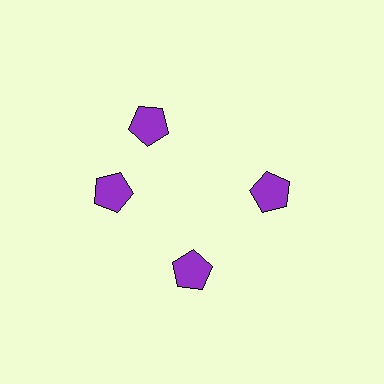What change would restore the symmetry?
The symmetry would be restored by rotating it back into even spacing with its neighbors so that all 4 pentagons sit at equal angles and equal distance from the center.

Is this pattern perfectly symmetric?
No. The 4 purple pentagons are arranged in a ring, but one element near the 12 o'clock position is rotated out of alignment along the ring, breaking the 4-fold rotational symmetry.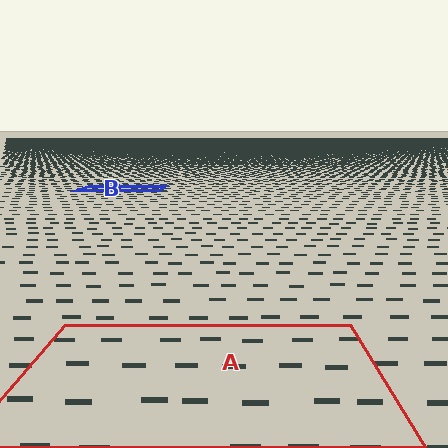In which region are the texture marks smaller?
The texture marks are smaller in region B, because it is farther away.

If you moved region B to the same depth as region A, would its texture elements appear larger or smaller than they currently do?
They would appear larger. At a closer depth, the same texture elements are projected at a bigger on-screen size.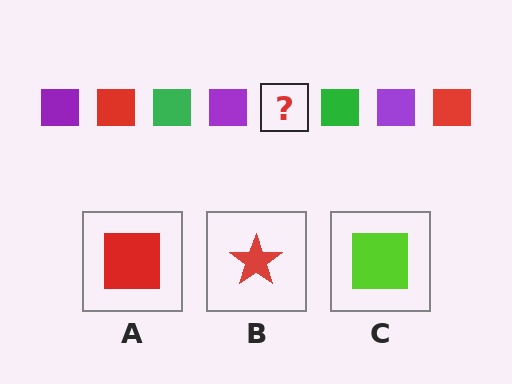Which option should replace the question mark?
Option A.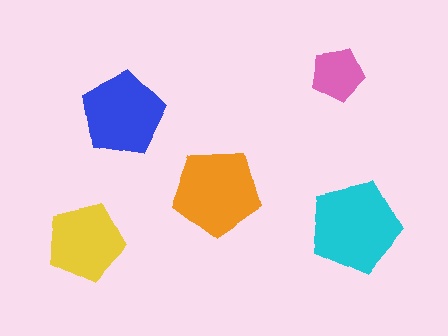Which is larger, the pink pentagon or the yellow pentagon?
The yellow one.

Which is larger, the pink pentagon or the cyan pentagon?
The cyan one.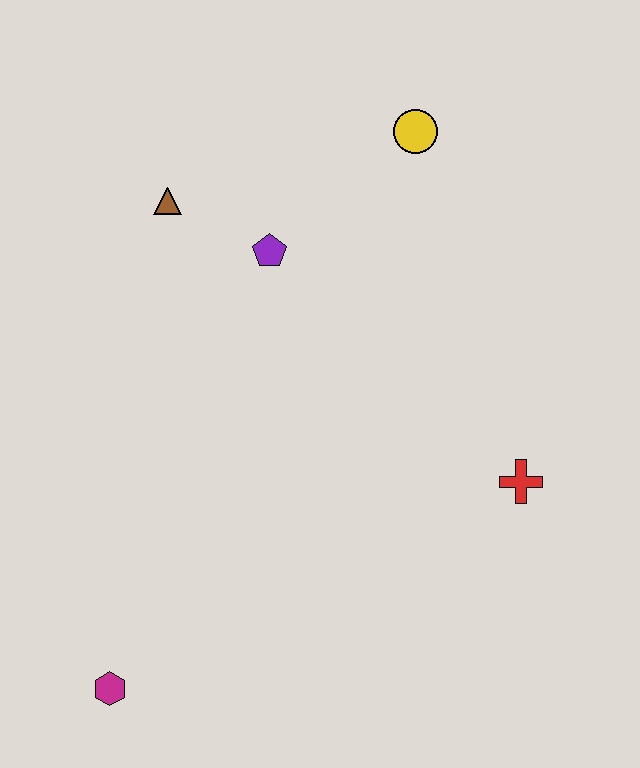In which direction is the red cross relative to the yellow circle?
The red cross is below the yellow circle.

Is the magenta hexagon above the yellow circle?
No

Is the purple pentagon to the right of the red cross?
No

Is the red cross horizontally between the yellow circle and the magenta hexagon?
No